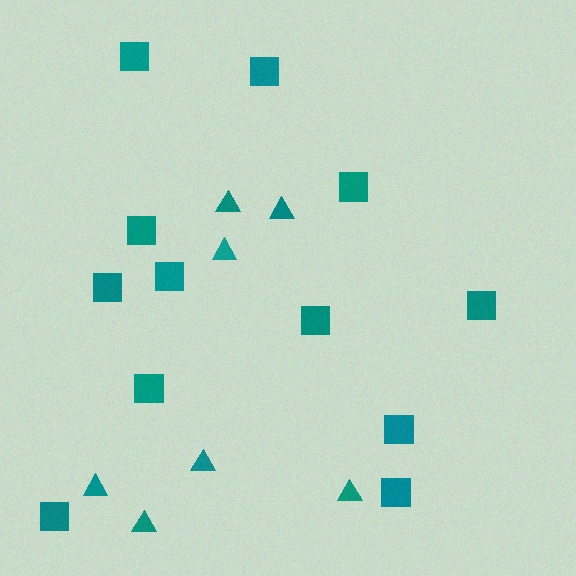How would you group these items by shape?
There are 2 groups: one group of triangles (7) and one group of squares (12).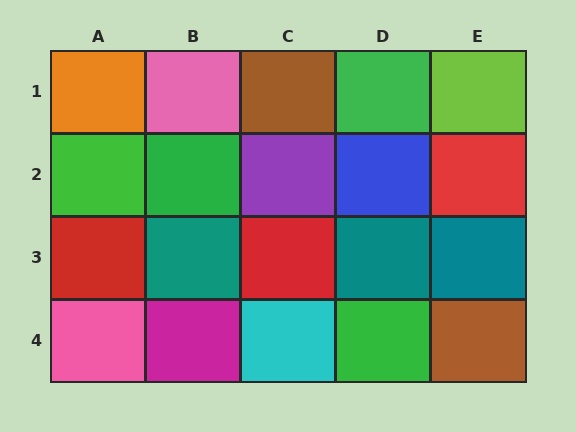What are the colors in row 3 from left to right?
Red, teal, red, teal, teal.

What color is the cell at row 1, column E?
Lime.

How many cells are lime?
1 cell is lime.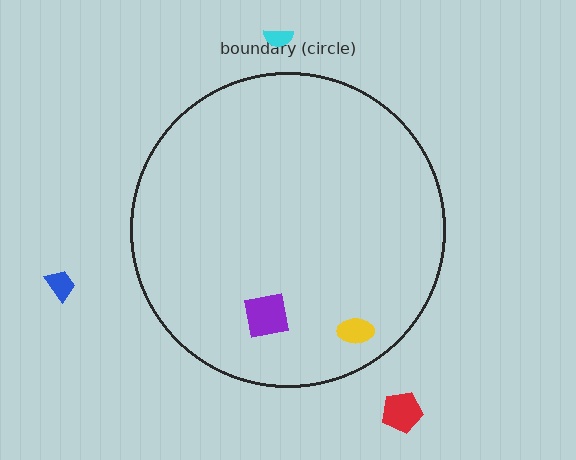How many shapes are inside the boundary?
2 inside, 3 outside.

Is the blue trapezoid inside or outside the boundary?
Outside.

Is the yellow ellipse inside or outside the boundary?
Inside.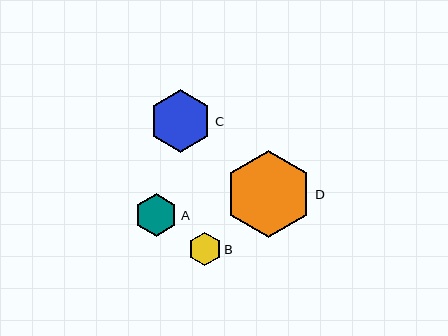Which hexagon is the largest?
Hexagon D is the largest with a size of approximately 88 pixels.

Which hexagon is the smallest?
Hexagon B is the smallest with a size of approximately 34 pixels.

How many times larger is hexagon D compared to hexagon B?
Hexagon D is approximately 2.6 times the size of hexagon B.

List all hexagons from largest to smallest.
From largest to smallest: D, C, A, B.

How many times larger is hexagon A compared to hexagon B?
Hexagon A is approximately 1.3 times the size of hexagon B.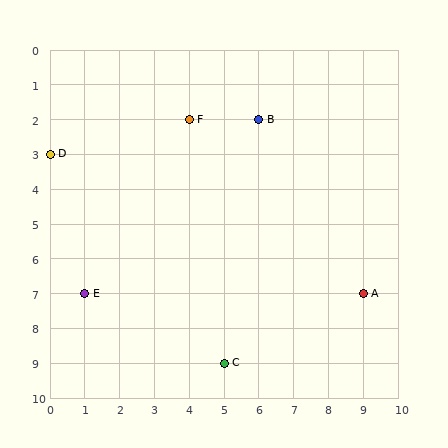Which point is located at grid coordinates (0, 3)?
Point D is at (0, 3).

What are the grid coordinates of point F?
Point F is at grid coordinates (4, 2).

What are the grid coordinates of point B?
Point B is at grid coordinates (6, 2).